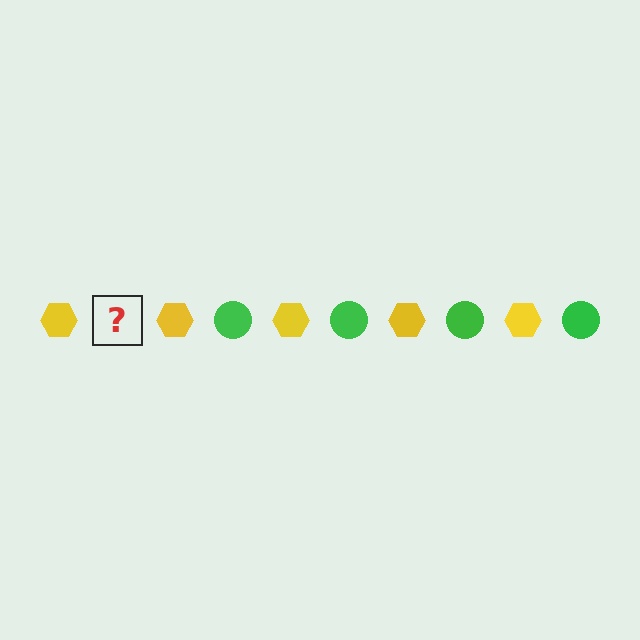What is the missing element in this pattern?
The missing element is a green circle.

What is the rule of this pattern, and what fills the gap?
The rule is that the pattern alternates between yellow hexagon and green circle. The gap should be filled with a green circle.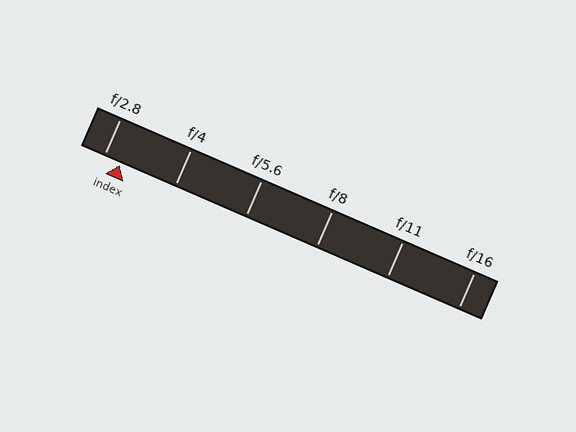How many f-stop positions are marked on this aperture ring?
There are 6 f-stop positions marked.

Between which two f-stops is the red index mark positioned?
The index mark is between f/2.8 and f/4.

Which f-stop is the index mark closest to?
The index mark is closest to f/2.8.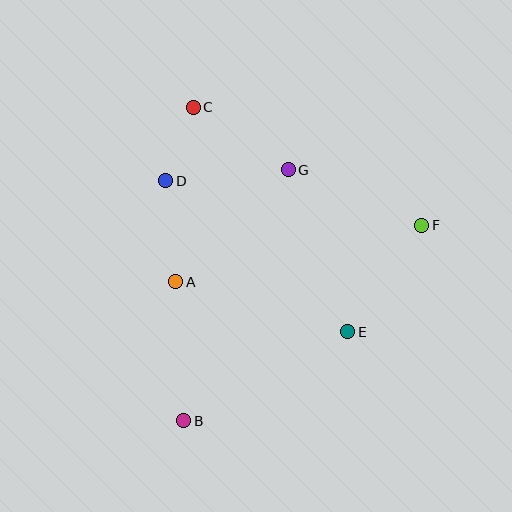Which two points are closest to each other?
Points C and D are closest to each other.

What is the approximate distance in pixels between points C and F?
The distance between C and F is approximately 257 pixels.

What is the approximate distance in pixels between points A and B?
The distance between A and B is approximately 139 pixels.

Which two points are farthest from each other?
Points B and C are farthest from each other.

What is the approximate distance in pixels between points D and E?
The distance between D and E is approximately 236 pixels.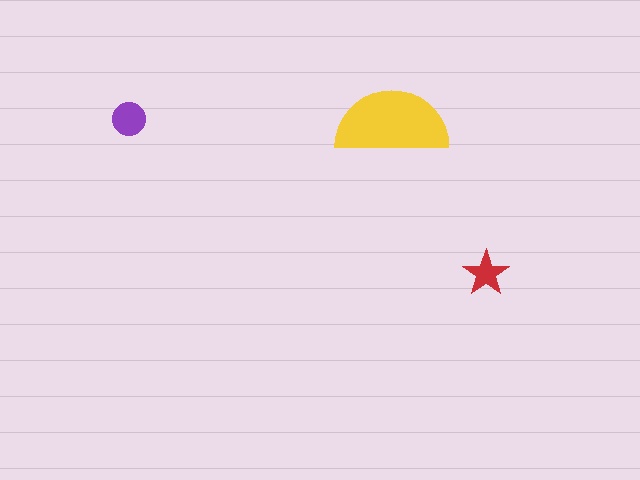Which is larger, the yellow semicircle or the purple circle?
The yellow semicircle.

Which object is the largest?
The yellow semicircle.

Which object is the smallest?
The red star.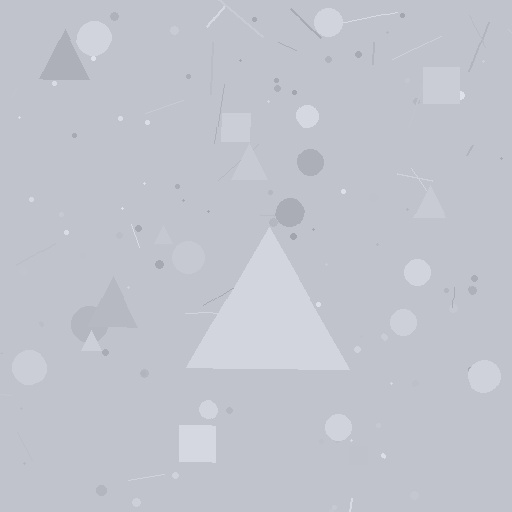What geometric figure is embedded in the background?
A triangle is embedded in the background.